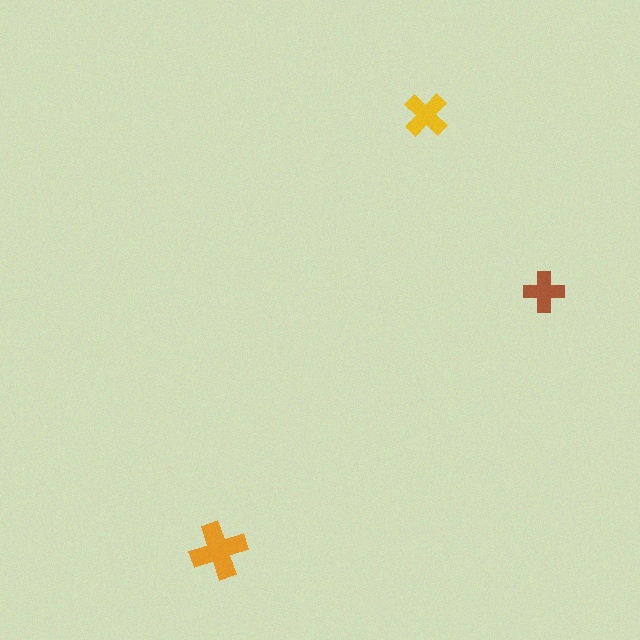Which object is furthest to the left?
The orange cross is leftmost.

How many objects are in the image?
There are 3 objects in the image.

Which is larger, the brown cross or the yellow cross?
The yellow one.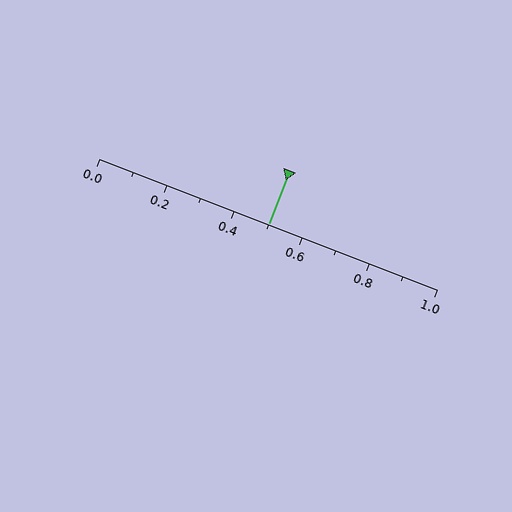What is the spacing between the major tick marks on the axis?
The major ticks are spaced 0.2 apart.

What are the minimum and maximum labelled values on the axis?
The axis runs from 0.0 to 1.0.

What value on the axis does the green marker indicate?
The marker indicates approximately 0.5.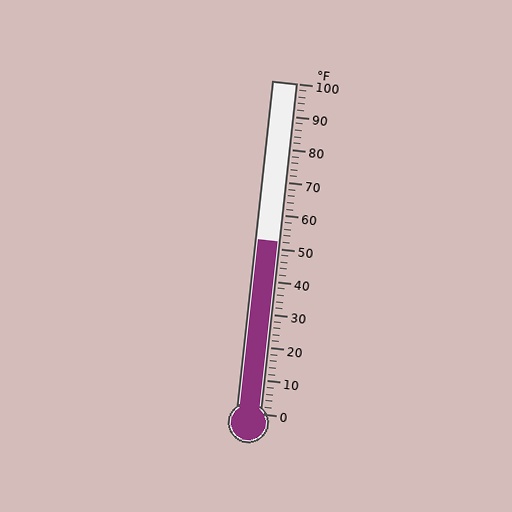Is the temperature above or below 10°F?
The temperature is above 10°F.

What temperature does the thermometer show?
The thermometer shows approximately 52°F.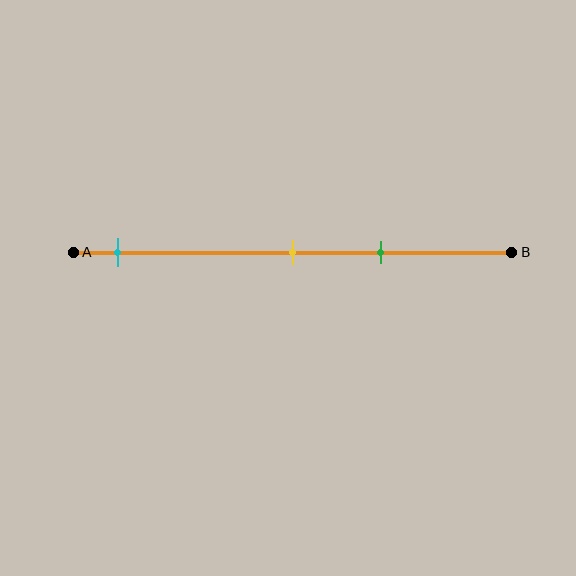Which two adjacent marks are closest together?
The yellow and green marks are the closest adjacent pair.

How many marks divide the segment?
There are 3 marks dividing the segment.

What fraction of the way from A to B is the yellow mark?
The yellow mark is approximately 50% (0.5) of the way from A to B.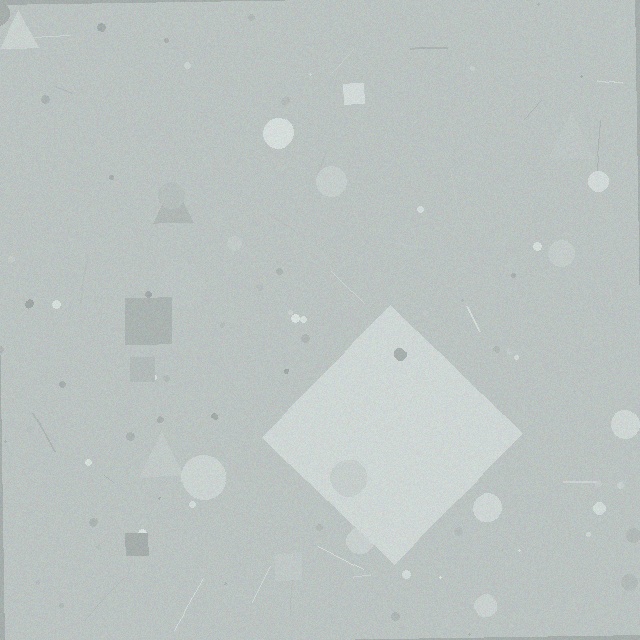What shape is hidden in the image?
A diamond is hidden in the image.